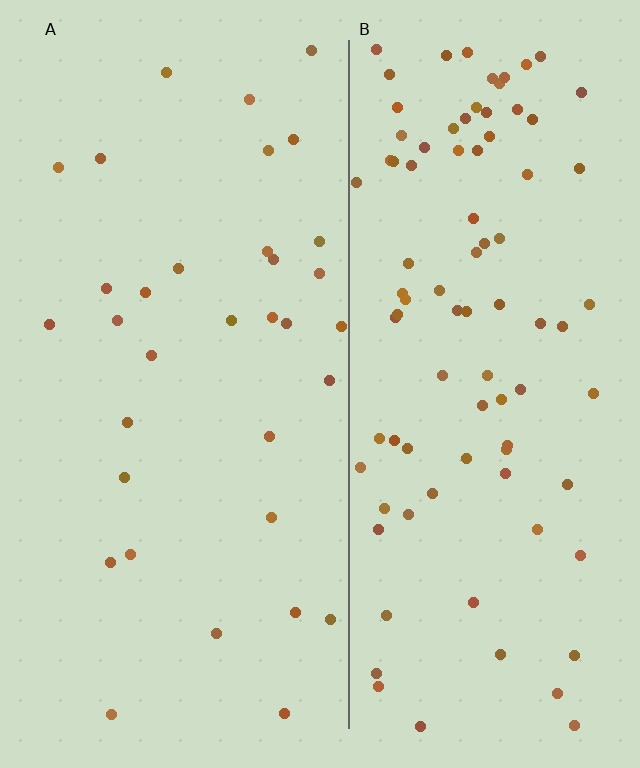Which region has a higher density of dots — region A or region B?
B (the right).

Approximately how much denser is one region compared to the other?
Approximately 2.8× — region B over region A.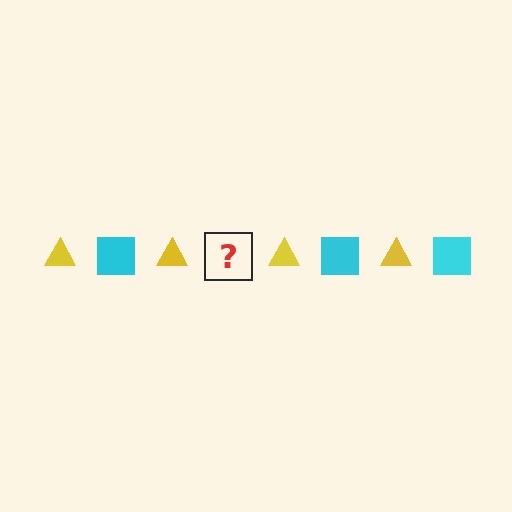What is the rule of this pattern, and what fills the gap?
The rule is that the pattern alternates between yellow triangle and cyan square. The gap should be filled with a cyan square.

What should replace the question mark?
The question mark should be replaced with a cyan square.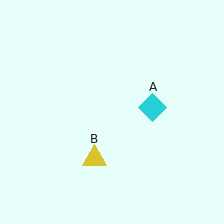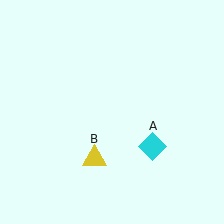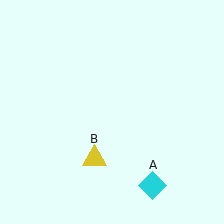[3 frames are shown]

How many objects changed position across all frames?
1 object changed position: cyan diamond (object A).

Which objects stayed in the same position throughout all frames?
Yellow triangle (object B) remained stationary.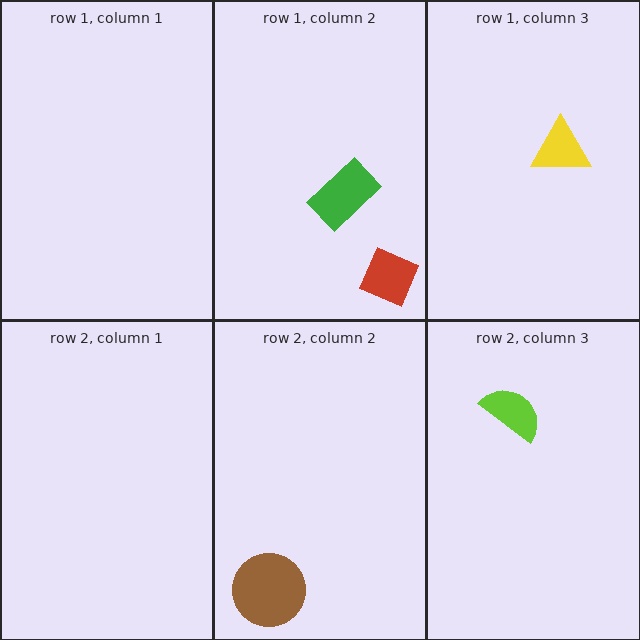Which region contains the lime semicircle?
The row 2, column 3 region.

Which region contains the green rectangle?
The row 1, column 2 region.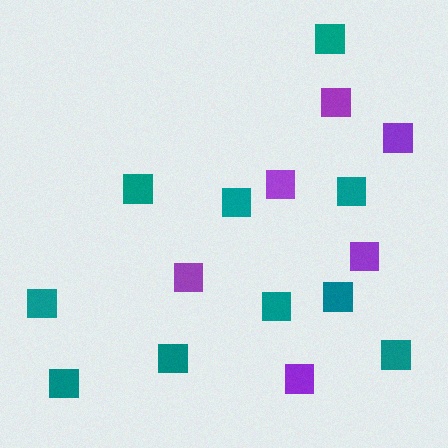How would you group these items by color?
There are 2 groups: one group of teal squares (10) and one group of purple squares (6).